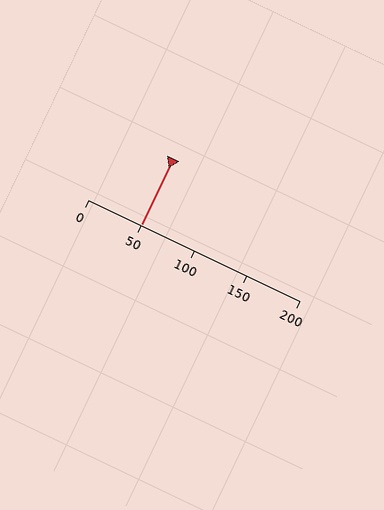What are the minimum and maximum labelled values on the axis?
The axis runs from 0 to 200.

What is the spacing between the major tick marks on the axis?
The major ticks are spaced 50 apart.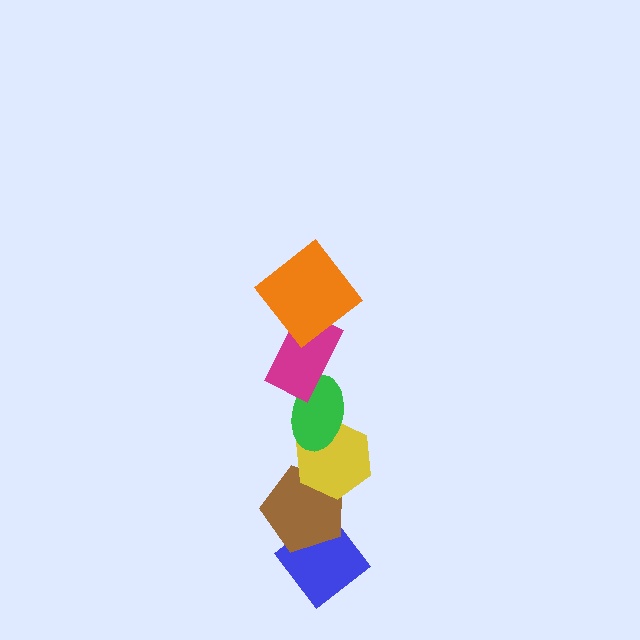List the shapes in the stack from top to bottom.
From top to bottom: the orange diamond, the magenta rectangle, the green ellipse, the yellow hexagon, the brown pentagon, the blue diamond.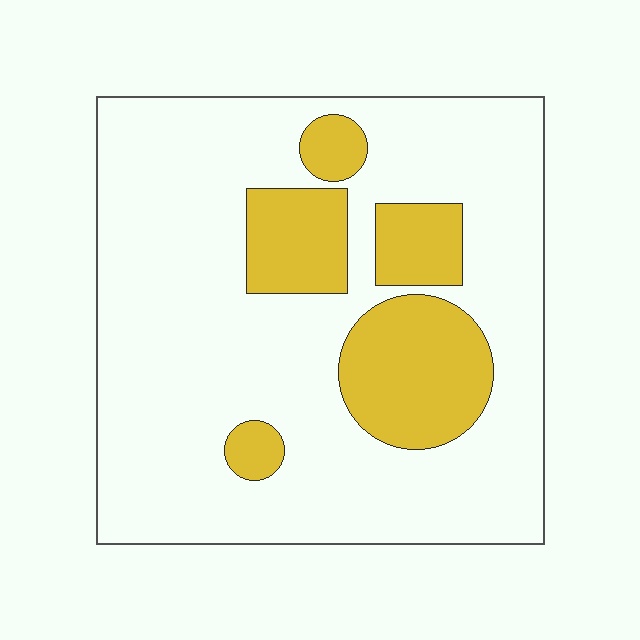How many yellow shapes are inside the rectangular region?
5.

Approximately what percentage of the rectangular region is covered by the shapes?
Approximately 20%.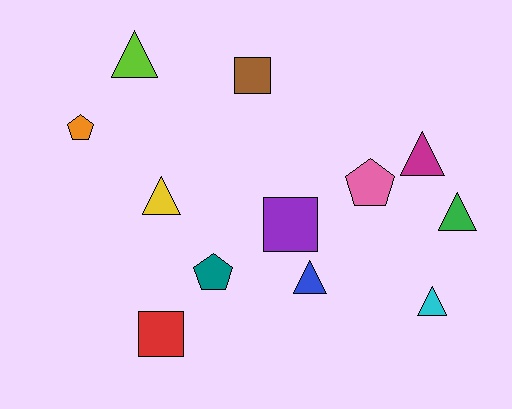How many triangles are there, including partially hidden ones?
There are 6 triangles.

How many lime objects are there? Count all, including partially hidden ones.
There is 1 lime object.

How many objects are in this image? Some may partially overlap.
There are 12 objects.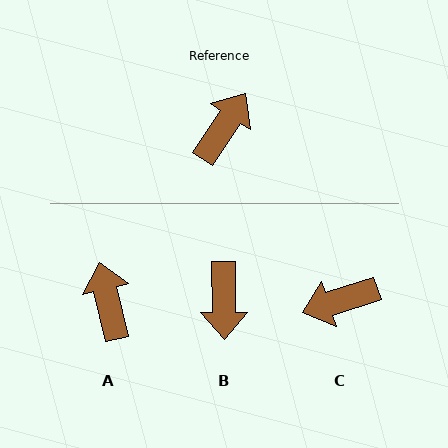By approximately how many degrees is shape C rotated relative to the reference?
Approximately 141 degrees counter-clockwise.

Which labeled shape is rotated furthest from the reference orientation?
B, about 146 degrees away.